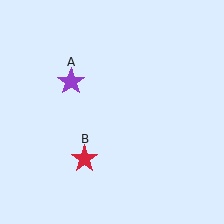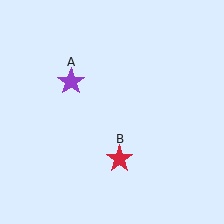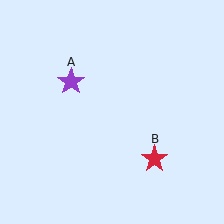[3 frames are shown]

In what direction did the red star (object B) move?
The red star (object B) moved right.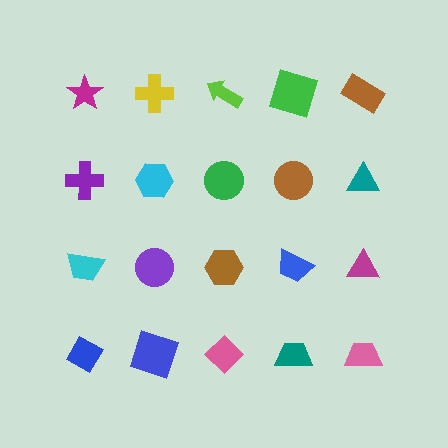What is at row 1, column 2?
A yellow cross.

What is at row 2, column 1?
A purple cross.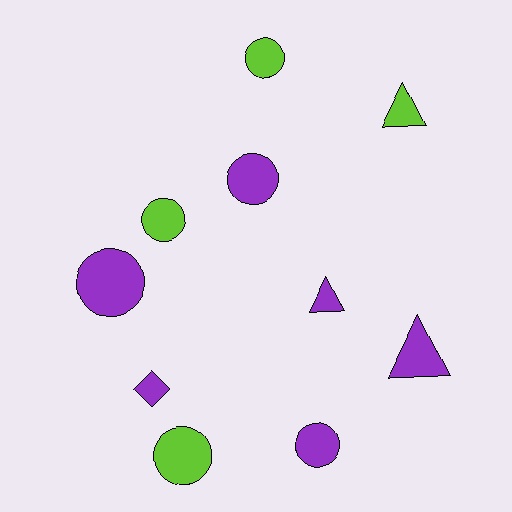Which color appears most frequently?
Purple, with 6 objects.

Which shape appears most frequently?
Circle, with 6 objects.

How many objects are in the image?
There are 10 objects.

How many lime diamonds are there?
There are no lime diamonds.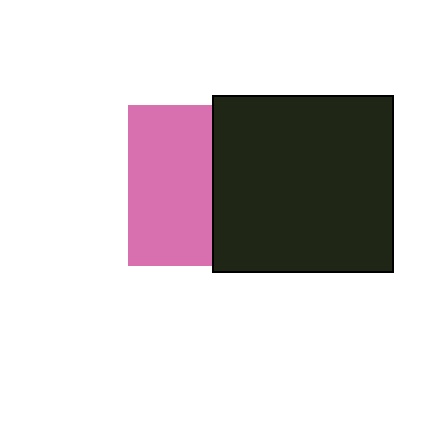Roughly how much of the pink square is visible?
About half of it is visible (roughly 52%).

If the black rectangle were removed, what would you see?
You would see the complete pink square.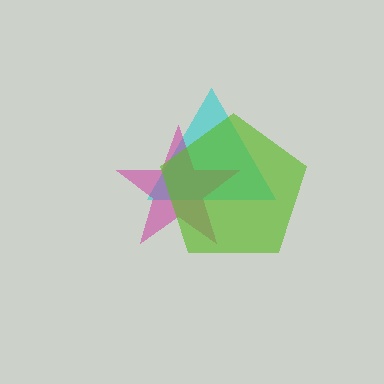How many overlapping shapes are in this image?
There are 3 overlapping shapes in the image.